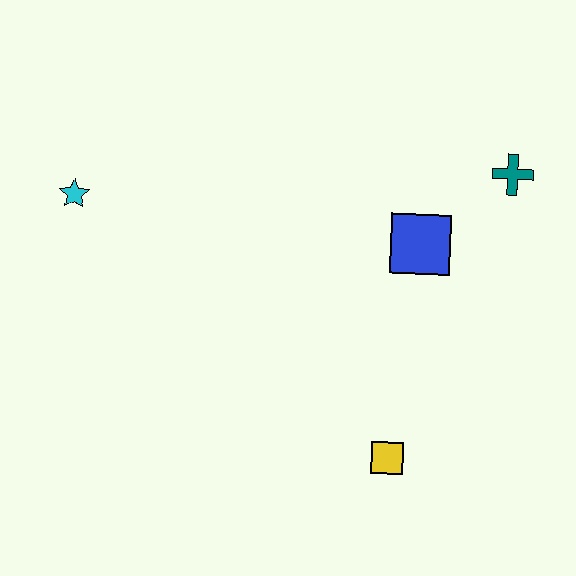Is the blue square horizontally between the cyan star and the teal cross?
Yes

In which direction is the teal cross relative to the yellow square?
The teal cross is above the yellow square.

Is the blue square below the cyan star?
Yes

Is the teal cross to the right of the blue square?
Yes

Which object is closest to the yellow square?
The blue square is closest to the yellow square.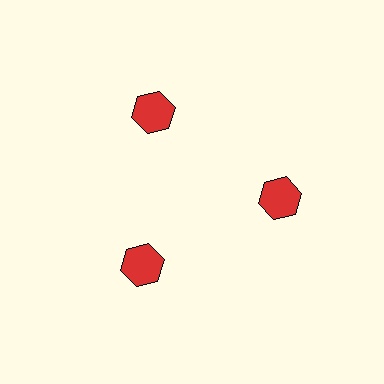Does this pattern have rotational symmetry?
Yes, this pattern has 3-fold rotational symmetry. It looks the same after rotating 120 degrees around the center.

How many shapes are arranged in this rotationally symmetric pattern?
There are 3 shapes, arranged in 3 groups of 1.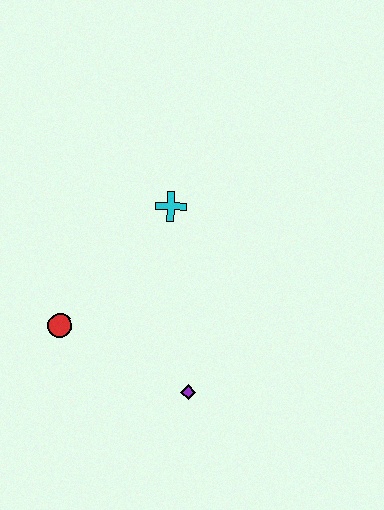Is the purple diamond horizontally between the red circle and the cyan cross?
No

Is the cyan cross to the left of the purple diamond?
Yes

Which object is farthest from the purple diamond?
The cyan cross is farthest from the purple diamond.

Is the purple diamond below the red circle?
Yes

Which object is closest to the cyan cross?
The red circle is closest to the cyan cross.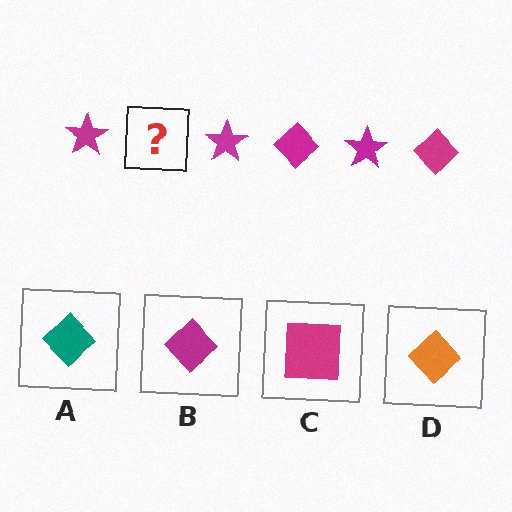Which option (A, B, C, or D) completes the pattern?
B.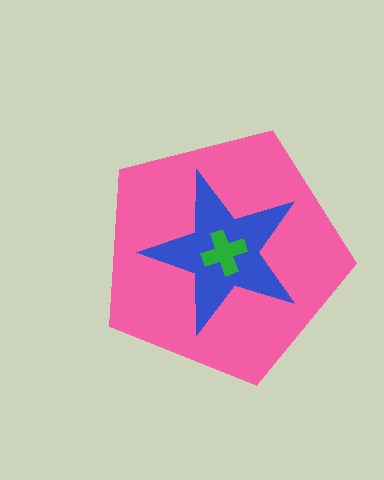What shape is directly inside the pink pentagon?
The blue star.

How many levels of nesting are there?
3.